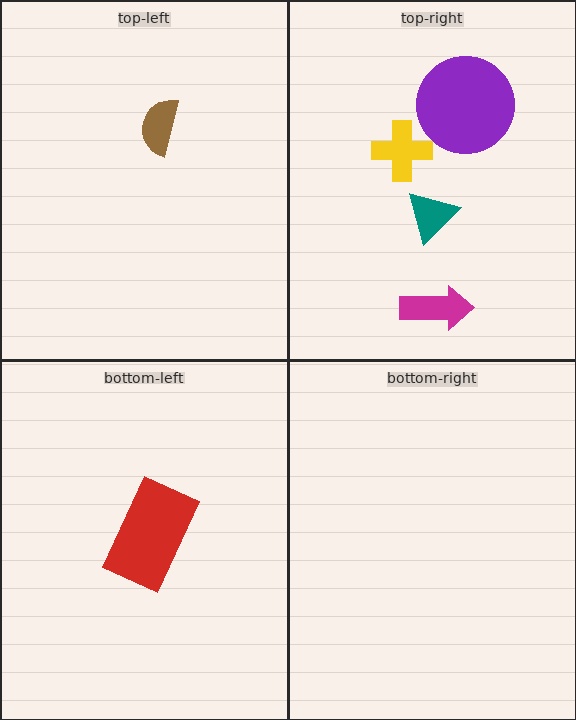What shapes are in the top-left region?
The brown semicircle.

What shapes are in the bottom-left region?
The red rectangle.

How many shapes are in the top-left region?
1.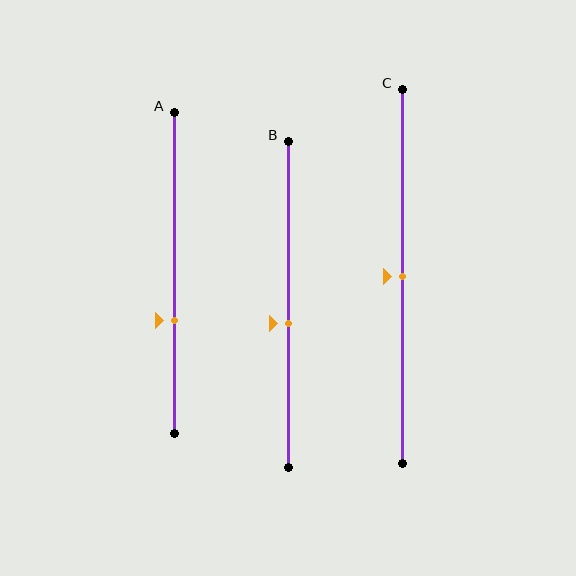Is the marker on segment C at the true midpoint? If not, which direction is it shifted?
Yes, the marker on segment C is at the true midpoint.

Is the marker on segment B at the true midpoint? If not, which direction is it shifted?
No, the marker on segment B is shifted downward by about 6% of the segment length.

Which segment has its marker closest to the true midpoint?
Segment C has its marker closest to the true midpoint.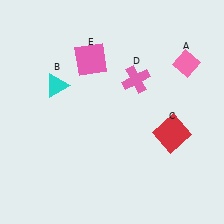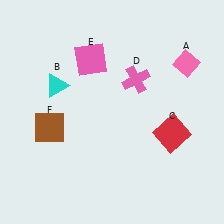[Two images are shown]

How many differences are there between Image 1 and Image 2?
There is 1 difference between the two images.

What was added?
A brown square (F) was added in Image 2.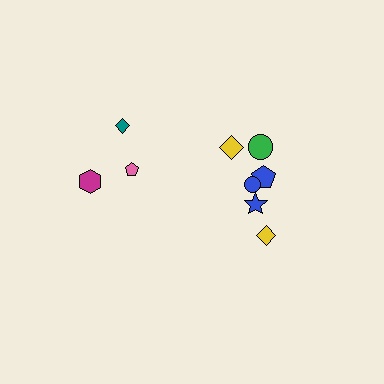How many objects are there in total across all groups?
There are 9 objects.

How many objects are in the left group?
There are 3 objects.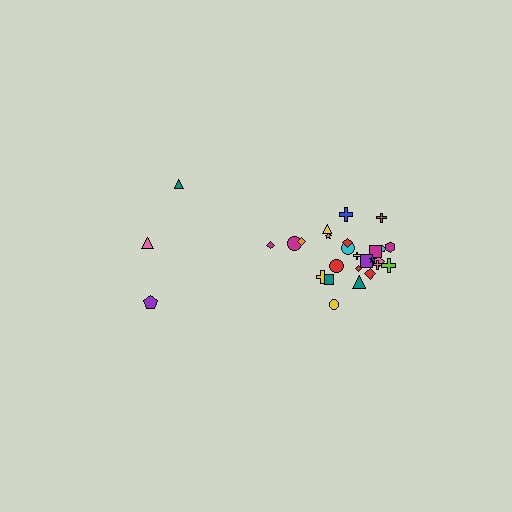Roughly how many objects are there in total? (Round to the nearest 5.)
Roughly 30 objects in total.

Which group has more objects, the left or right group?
The right group.